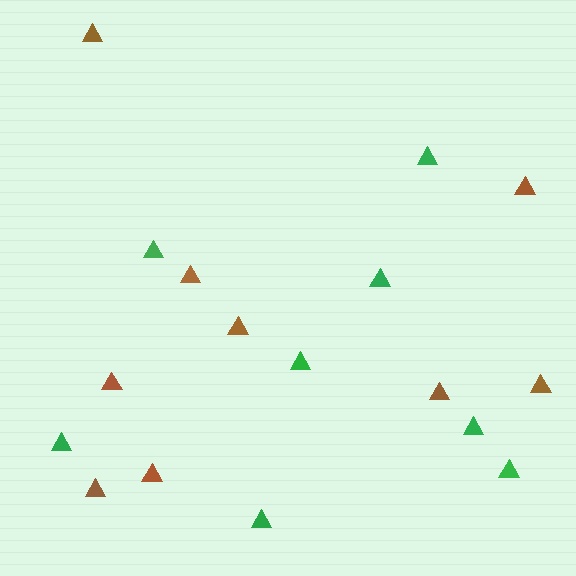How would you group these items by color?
There are 2 groups: one group of brown triangles (9) and one group of green triangles (8).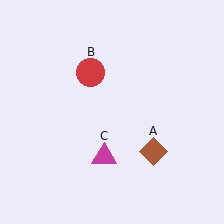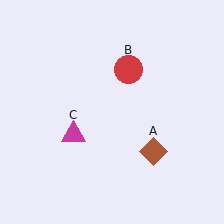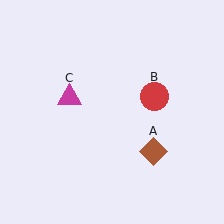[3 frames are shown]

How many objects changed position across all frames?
2 objects changed position: red circle (object B), magenta triangle (object C).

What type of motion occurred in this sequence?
The red circle (object B), magenta triangle (object C) rotated clockwise around the center of the scene.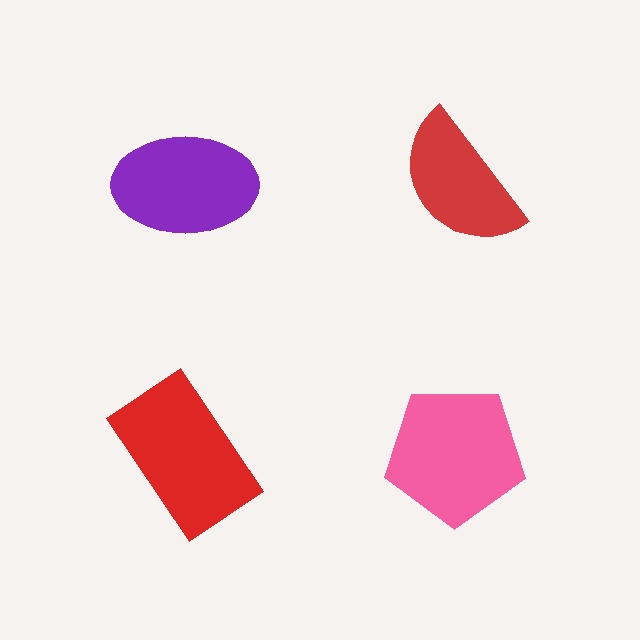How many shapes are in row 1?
2 shapes.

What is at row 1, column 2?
A red semicircle.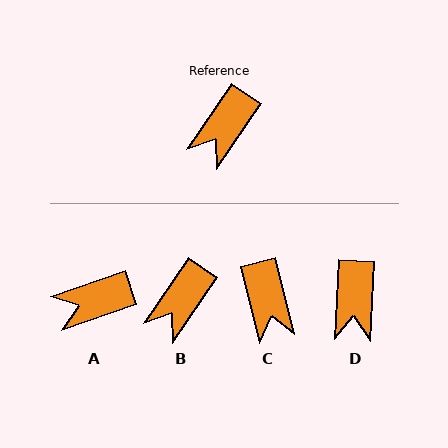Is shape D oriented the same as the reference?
No, it is off by about 31 degrees.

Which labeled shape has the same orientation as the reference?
B.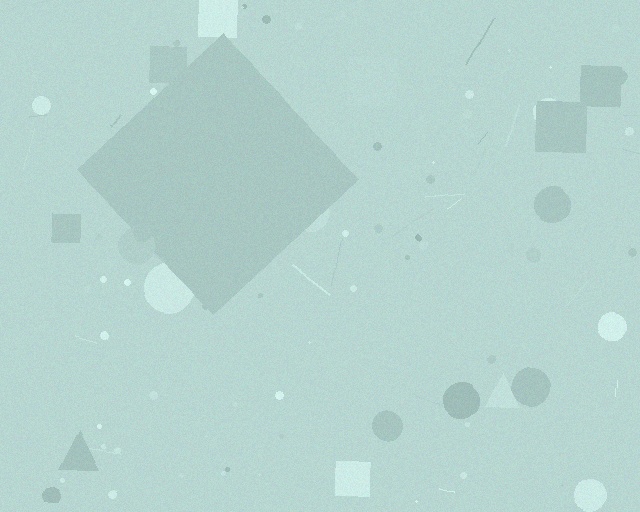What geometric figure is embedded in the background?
A diamond is embedded in the background.